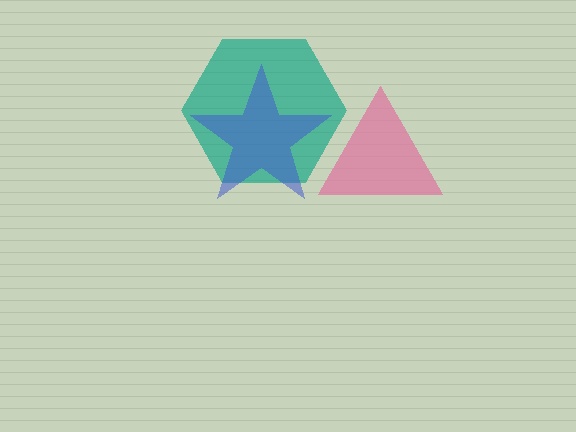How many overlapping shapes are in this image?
There are 3 overlapping shapes in the image.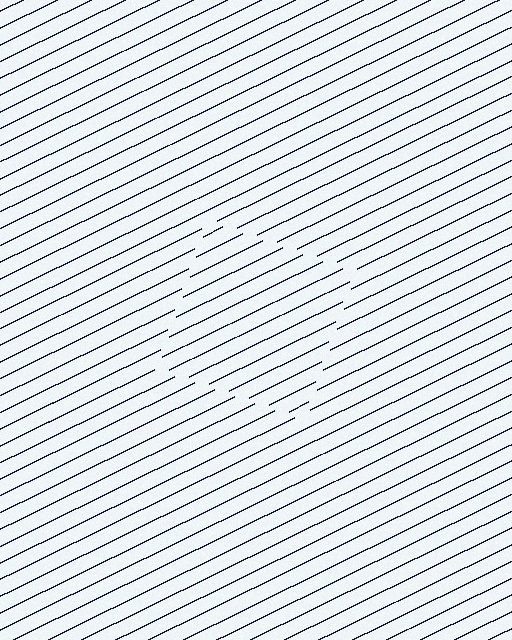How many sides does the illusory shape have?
4 sides — the line-ends trace a square.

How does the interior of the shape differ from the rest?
The interior of the shape contains the same grating, shifted by half a period — the contour is defined by the phase discontinuity where line-ends from the inner and outer gratings abut.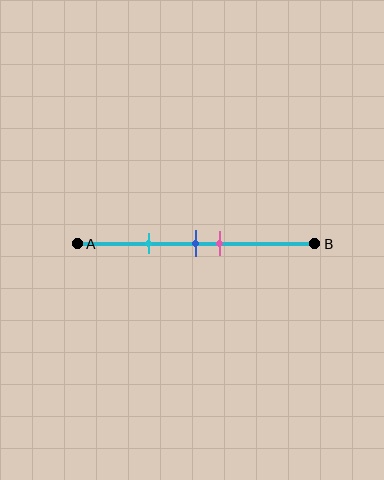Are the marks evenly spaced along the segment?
No, the marks are not evenly spaced.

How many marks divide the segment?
There are 3 marks dividing the segment.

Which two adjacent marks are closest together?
The blue and pink marks are the closest adjacent pair.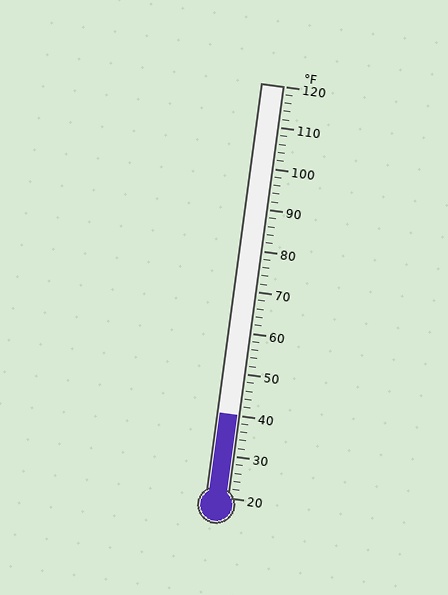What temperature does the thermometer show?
The thermometer shows approximately 40°F.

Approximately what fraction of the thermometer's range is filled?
The thermometer is filled to approximately 20% of its range.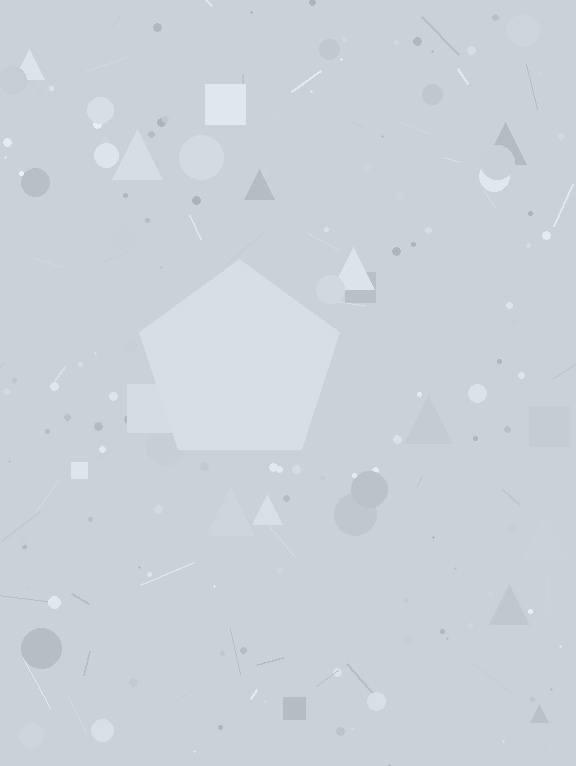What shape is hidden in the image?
A pentagon is hidden in the image.